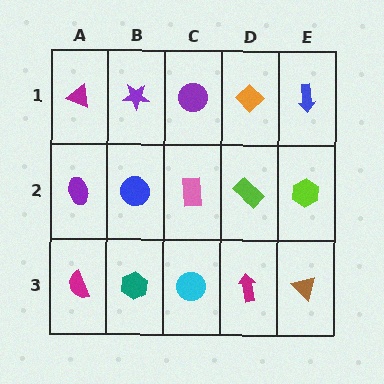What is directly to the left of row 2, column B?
A purple ellipse.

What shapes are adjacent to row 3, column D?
A lime rectangle (row 2, column D), a cyan circle (row 3, column C), a brown triangle (row 3, column E).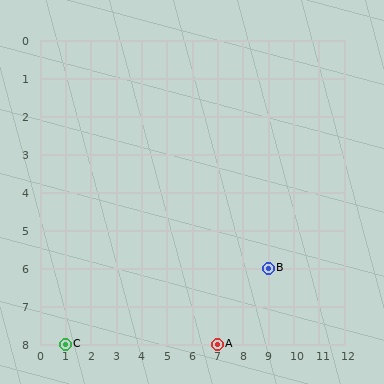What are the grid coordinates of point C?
Point C is at grid coordinates (1, 8).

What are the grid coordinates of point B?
Point B is at grid coordinates (9, 6).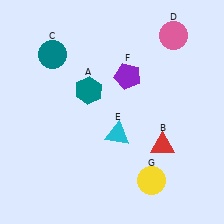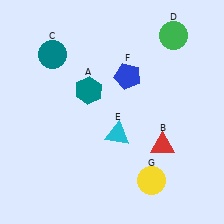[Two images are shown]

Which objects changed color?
D changed from pink to green. F changed from purple to blue.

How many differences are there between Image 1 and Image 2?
There are 2 differences between the two images.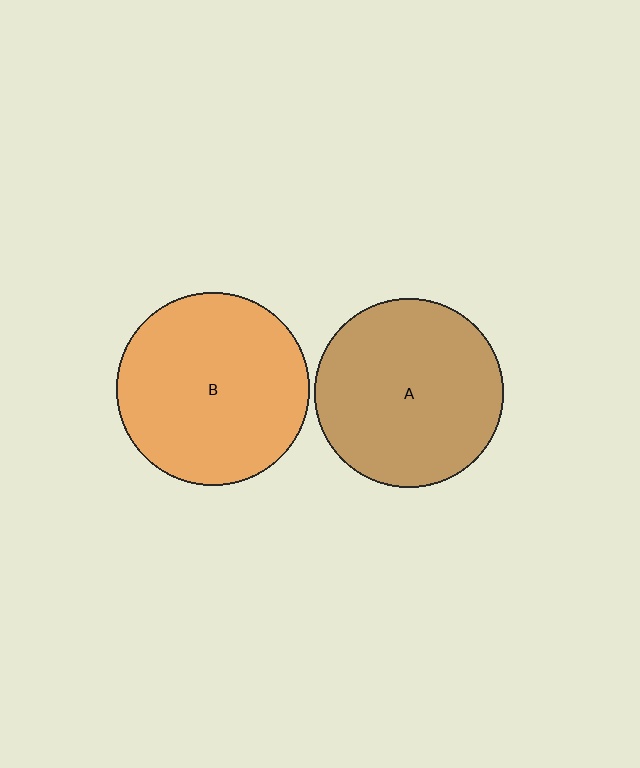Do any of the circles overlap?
No, none of the circles overlap.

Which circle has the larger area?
Circle B (orange).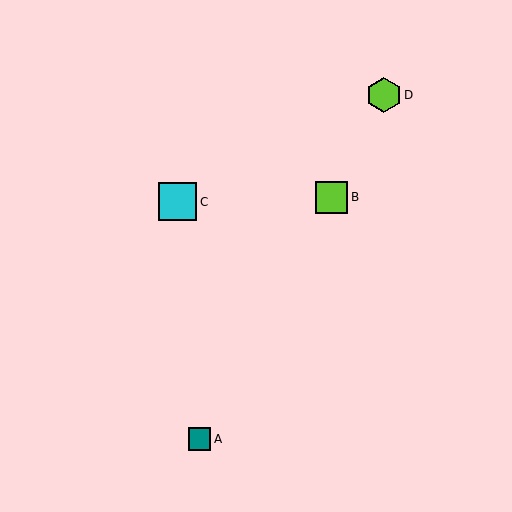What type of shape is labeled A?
Shape A is a teal square.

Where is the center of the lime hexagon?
The center of the lime hexagon is at (384, 95).